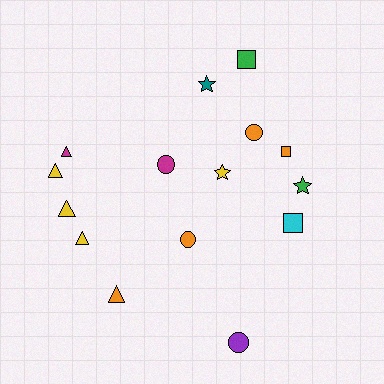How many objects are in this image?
There are 15 objects.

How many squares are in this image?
There are 3 squares.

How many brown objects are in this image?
There are no brown objects.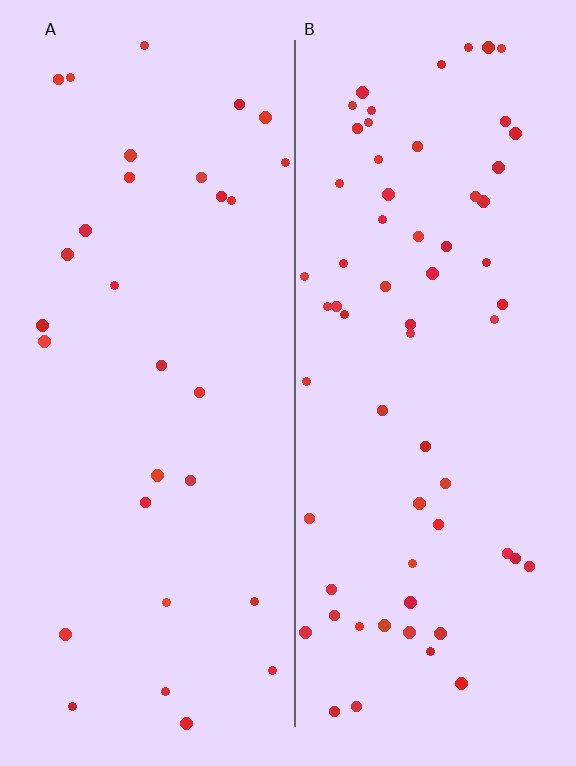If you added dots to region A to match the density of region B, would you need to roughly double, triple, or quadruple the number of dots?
Approximately double.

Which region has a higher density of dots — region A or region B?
B (the right).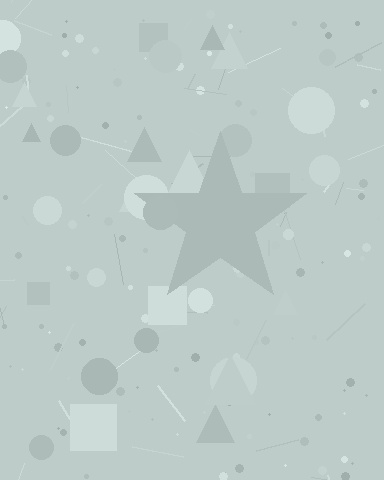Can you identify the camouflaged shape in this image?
The camouflaged shape is a star.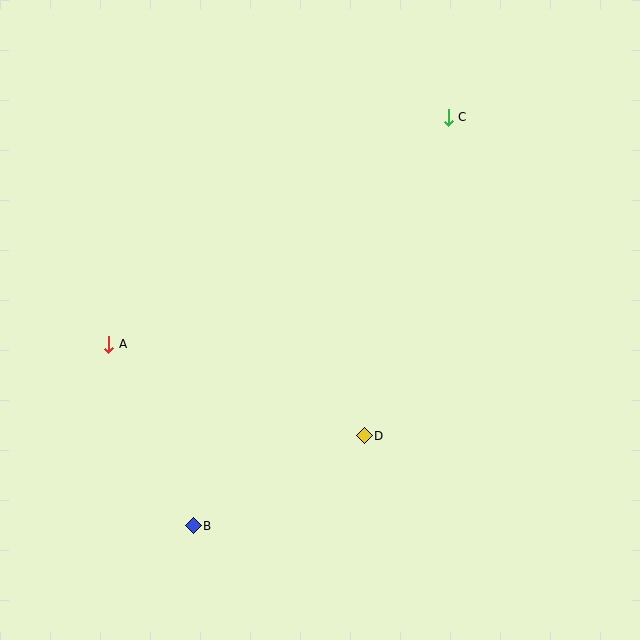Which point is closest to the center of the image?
Point D at (364, 436) is closest to the center.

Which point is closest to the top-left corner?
Point A is closest to the top-left corner.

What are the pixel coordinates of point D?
Point D is at (364, 436).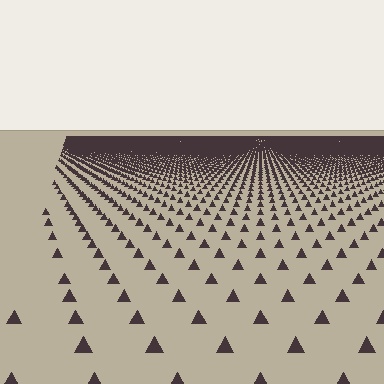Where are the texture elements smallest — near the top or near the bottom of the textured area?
Near the top.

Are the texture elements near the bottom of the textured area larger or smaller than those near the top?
Larger. Near the bottom, elements are closer to the viewer and appear at a bigger on-screen size.